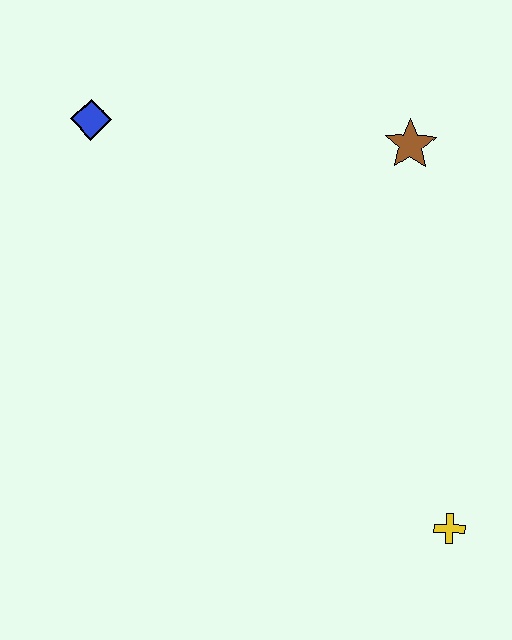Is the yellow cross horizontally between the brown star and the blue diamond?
No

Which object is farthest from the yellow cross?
The blue diamond is farthest from the yellow cross.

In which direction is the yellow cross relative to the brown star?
The yellow cross is below the brown star.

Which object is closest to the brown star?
The blue diamond is closest to the brown star.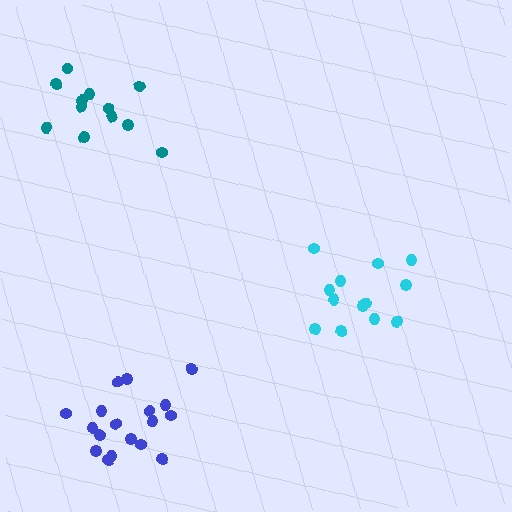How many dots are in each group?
Group 1: 12 dots, Group 2: 13 dots, Group 3: 18 dots (43 total).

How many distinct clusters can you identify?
There are 3 distinct clusters.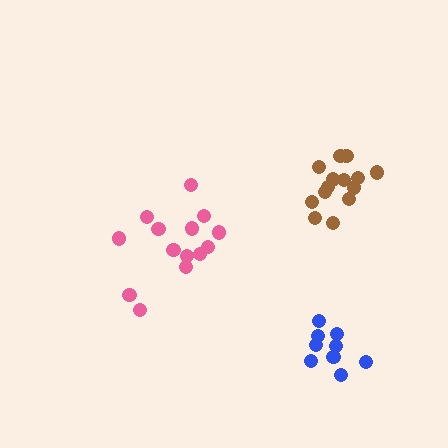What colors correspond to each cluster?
The clusters are colored: pink, brown, blue.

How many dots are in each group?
Group 1: 14 dots, Group 2: 14 dots, Group 3: 9 dots (37 total).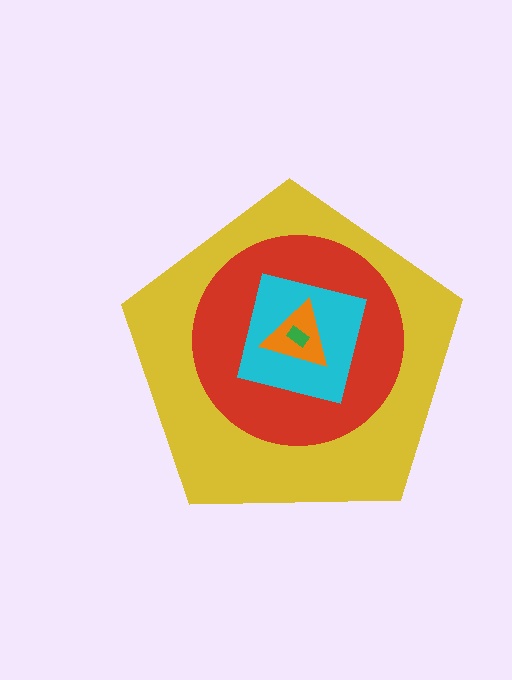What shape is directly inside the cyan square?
The orange triangle.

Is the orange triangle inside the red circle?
Yes.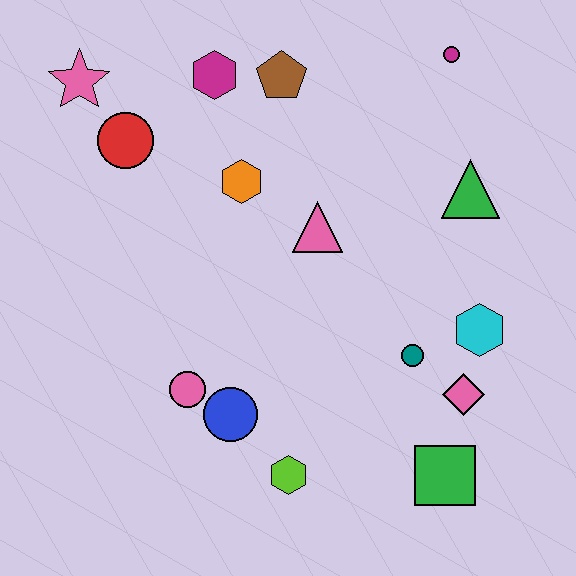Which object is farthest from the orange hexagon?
The green square is farthest from the orange hexagon.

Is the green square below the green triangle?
Yes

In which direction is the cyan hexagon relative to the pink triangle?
The cyan hexagon is to the right of the pink triangle.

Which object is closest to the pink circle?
The blue circle is closest to the pink circle.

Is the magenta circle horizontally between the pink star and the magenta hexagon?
No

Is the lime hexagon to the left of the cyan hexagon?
Yes